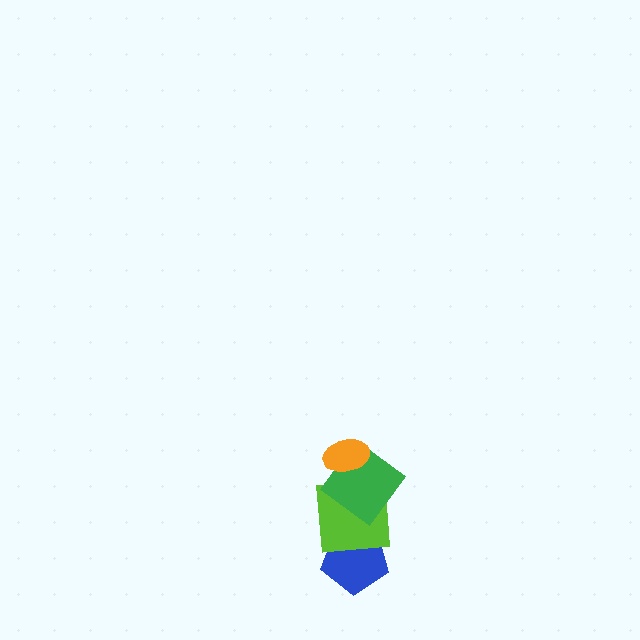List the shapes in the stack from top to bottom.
From top to bottom: the orange ellipse, the green diamond, the lime square, the blue pentagon.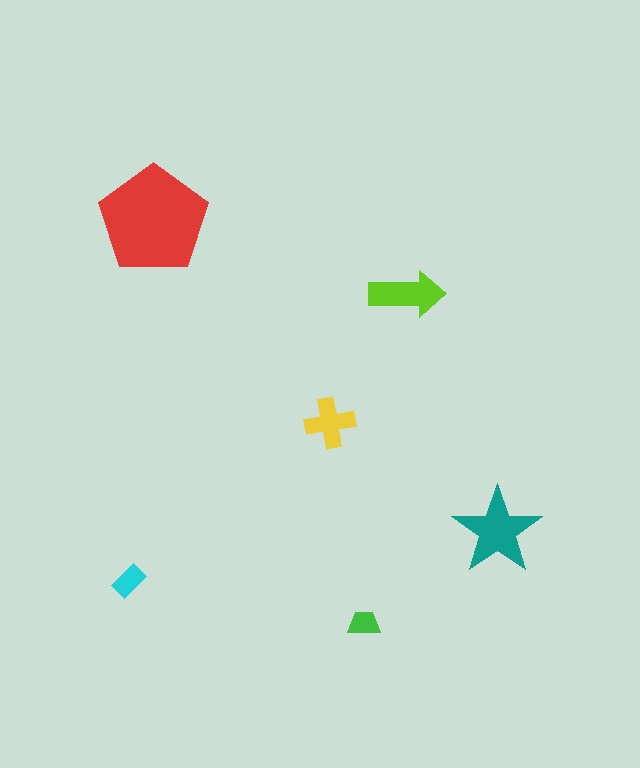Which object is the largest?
The red pentagon.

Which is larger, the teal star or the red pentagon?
The red pentagon.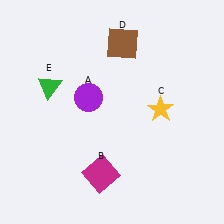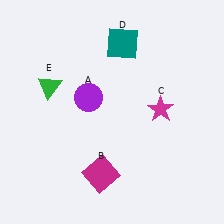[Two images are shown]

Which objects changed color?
C changed from yellow to magenta. D changed from brown to teal.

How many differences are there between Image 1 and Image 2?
There are 2 differences between the two images.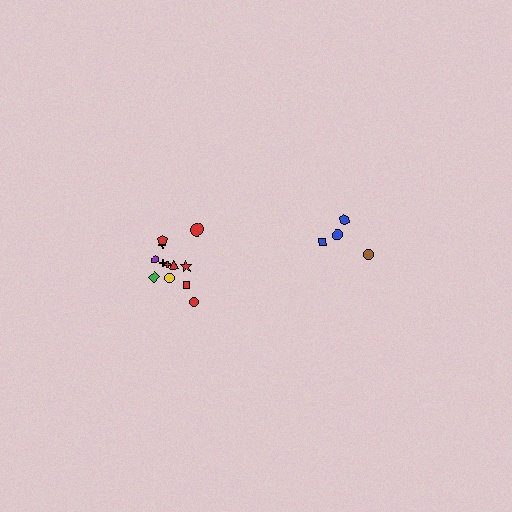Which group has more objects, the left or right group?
The left group.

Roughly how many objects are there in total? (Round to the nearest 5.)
Roughly 15 objects in total.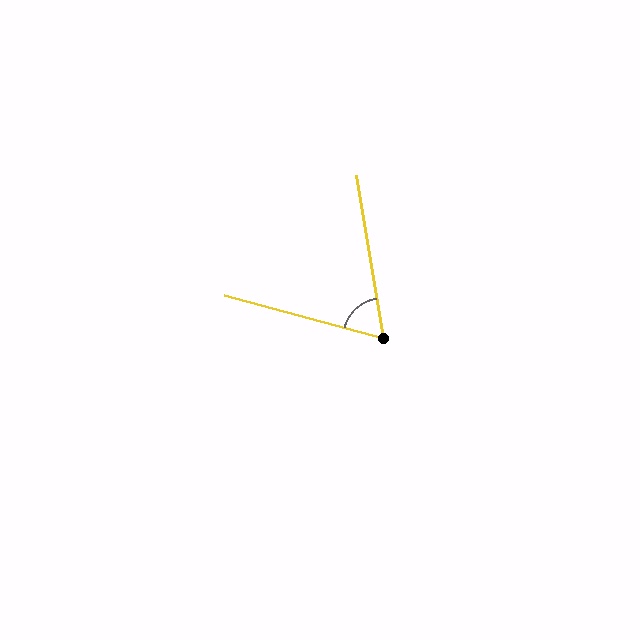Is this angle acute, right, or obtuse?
It is acute.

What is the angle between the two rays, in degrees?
Approximately 66 degrees.